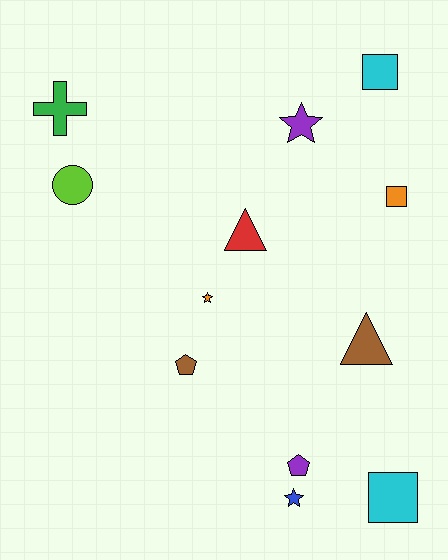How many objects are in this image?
There are 12 objects.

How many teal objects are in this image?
There are no teal objects.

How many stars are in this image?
There are 3 stars.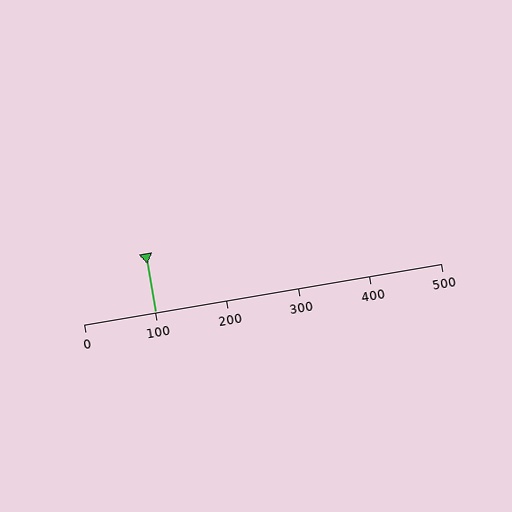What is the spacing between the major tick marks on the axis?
The major ticks are spaced 100 apart.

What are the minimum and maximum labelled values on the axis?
The axis runs from 0 to 500.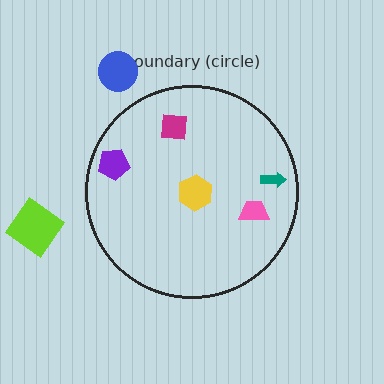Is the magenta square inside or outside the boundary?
Inside.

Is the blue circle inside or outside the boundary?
Outside.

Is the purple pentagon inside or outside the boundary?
Inside.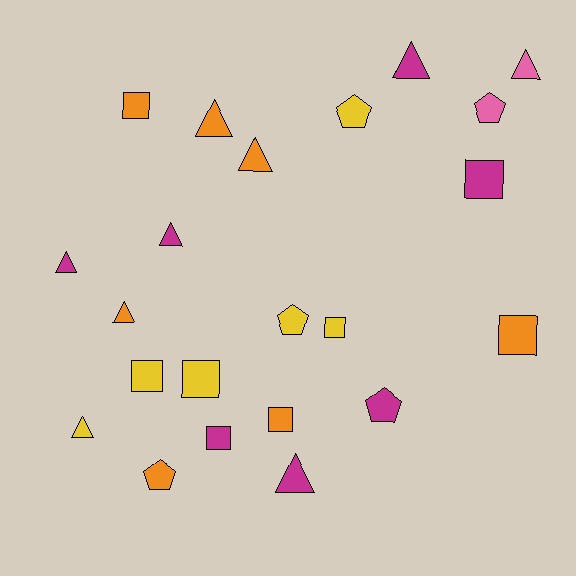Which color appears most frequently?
Orange, with 7 objects.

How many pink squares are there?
There are no pink squares.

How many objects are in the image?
There are 22 objects.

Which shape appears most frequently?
Triangle, with 9 objects.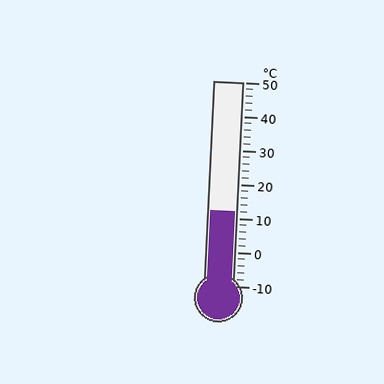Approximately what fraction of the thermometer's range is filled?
The thermometer is filled to approximately 35% of its range.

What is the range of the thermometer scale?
The thermometer scale ranges from -10°C to 50°C.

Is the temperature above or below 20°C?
The temperature is below 20°C.